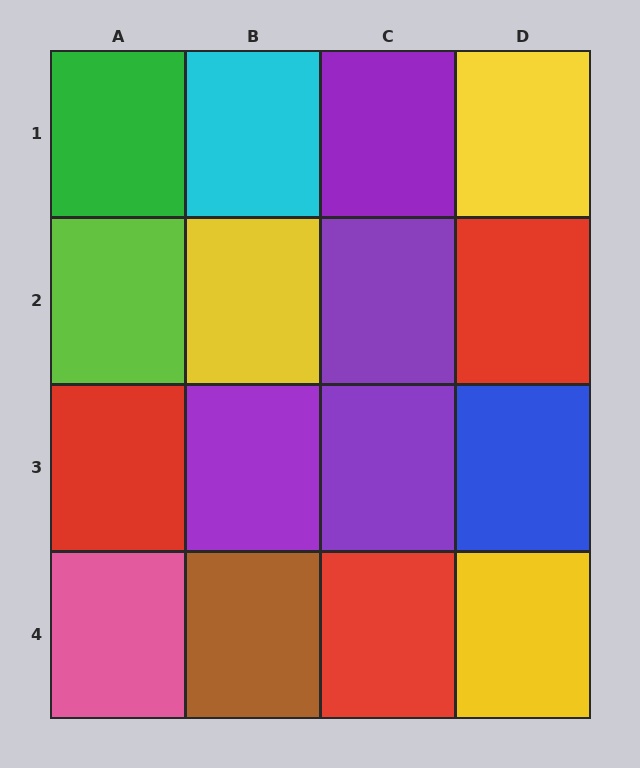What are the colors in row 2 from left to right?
Lime, yellow, purple, red.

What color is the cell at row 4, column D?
Yellow.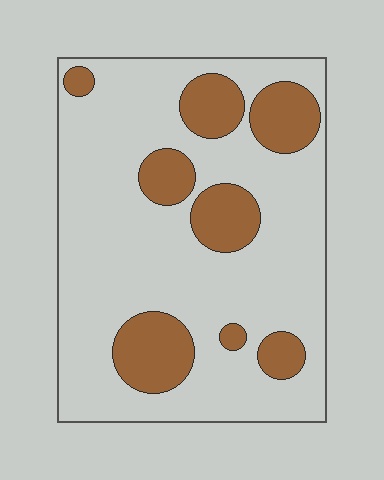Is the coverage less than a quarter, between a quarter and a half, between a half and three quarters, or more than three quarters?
Less than a quarter.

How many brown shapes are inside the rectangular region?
8.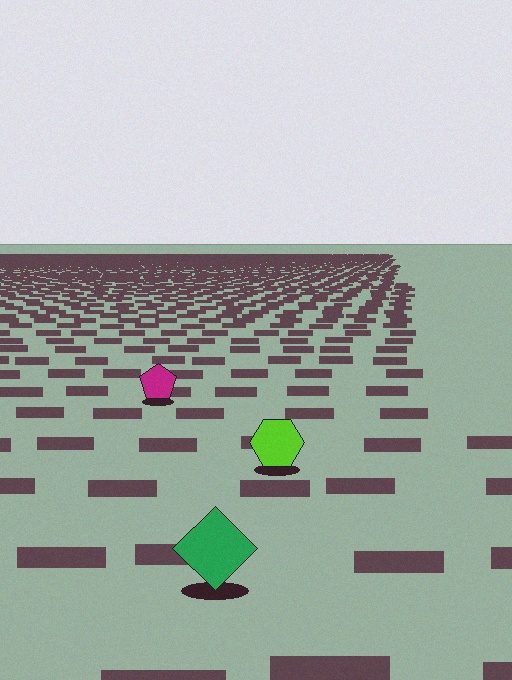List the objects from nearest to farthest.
From nearest to farthest: the green diamond, the lime hexagon, the magenta pentagon.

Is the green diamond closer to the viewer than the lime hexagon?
Yes. The green diamond is closer — you can tell from the texture gradient: the ground texture is coarser near it.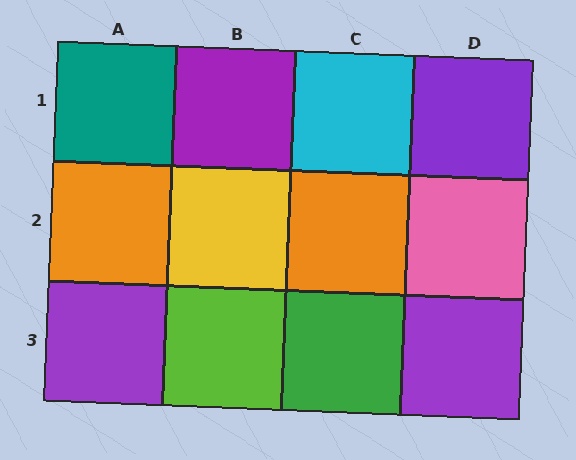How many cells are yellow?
1 cell is yellow.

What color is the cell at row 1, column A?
Teal.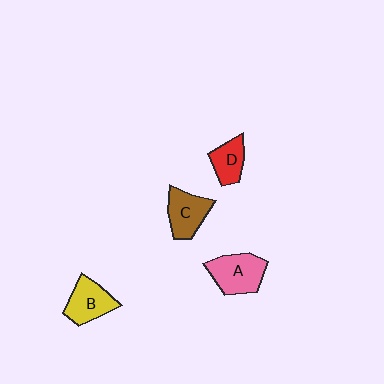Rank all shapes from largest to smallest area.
From largest to smallest: A (pink), C (brown), B (yellow), D (red).